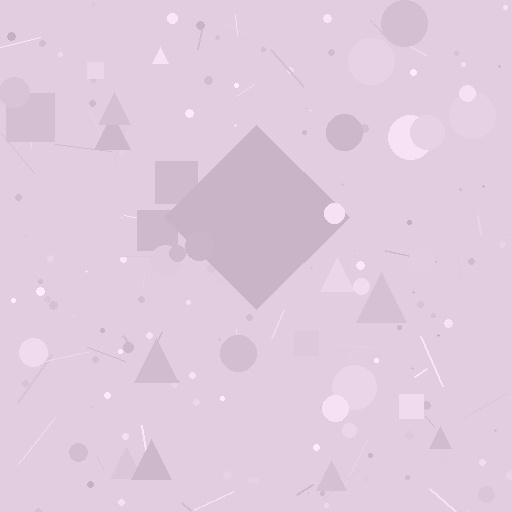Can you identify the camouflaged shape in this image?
The camouflaged shape is a diamond.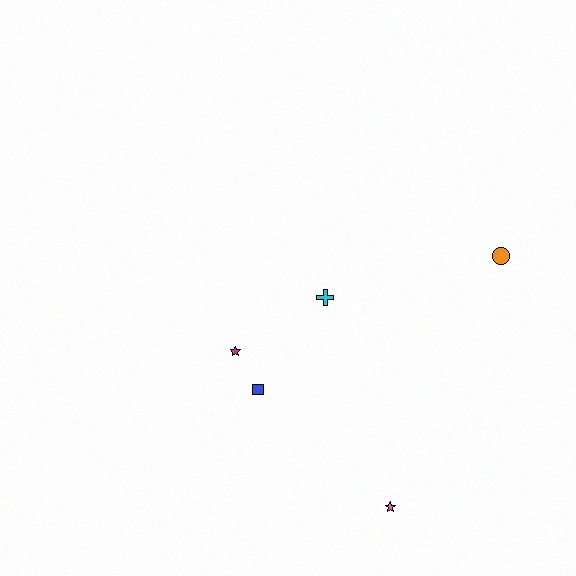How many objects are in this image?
There are 5 objects.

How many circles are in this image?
There is 1 circle.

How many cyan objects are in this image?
There is 1 cyan object.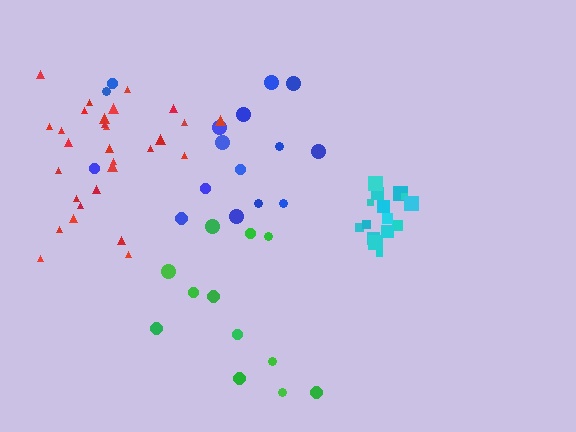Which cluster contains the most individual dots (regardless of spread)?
Red (29).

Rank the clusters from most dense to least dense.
cyan, red, blue, green.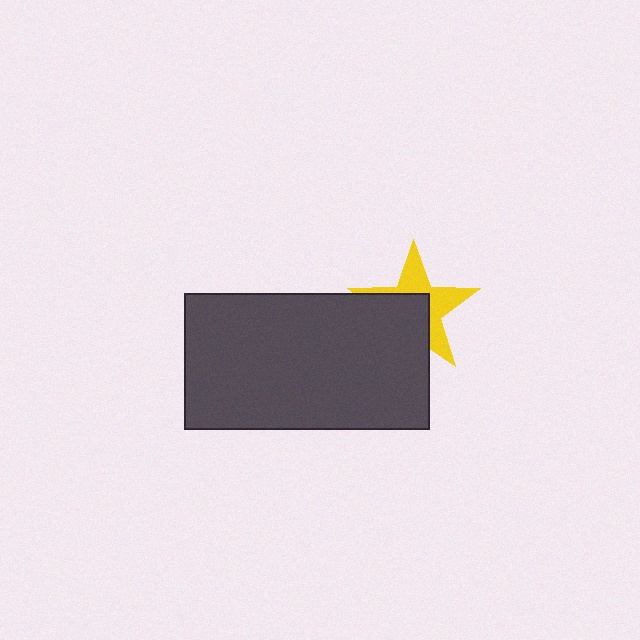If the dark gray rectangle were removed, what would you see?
You would see the complete yellow star.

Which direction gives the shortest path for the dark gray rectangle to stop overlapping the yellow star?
Moving toward the lower-left gives the shortest separation.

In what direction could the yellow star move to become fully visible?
The yellow star could move toward the upper-right. That would shift it out from behind the dark gray rectangle entirely.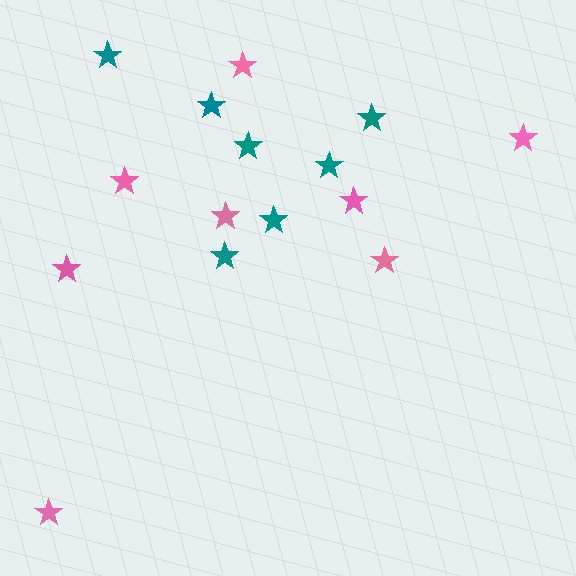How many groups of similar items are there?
There are 2 groups: one group of pink stars (8) and one group of teal stars (7).